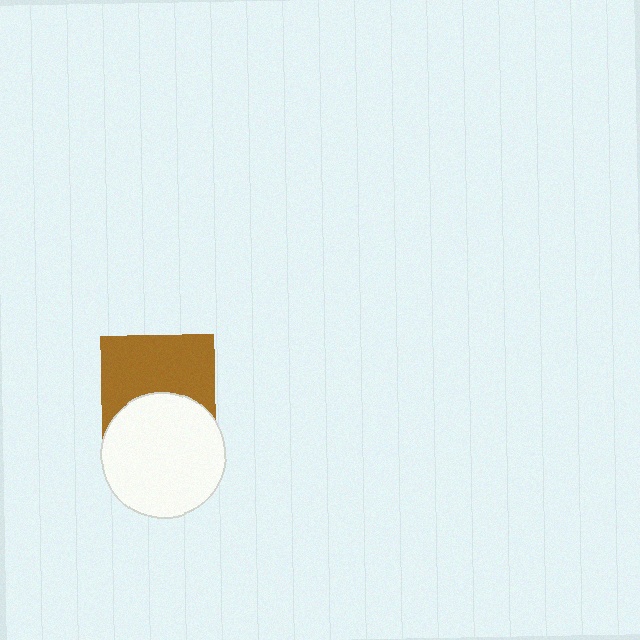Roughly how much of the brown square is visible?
About half of it is visible (roughly 59%).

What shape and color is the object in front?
The object in front is a white circle.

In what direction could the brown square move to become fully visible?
The brown square could move up. That would shift it out from behind the white circle entirely.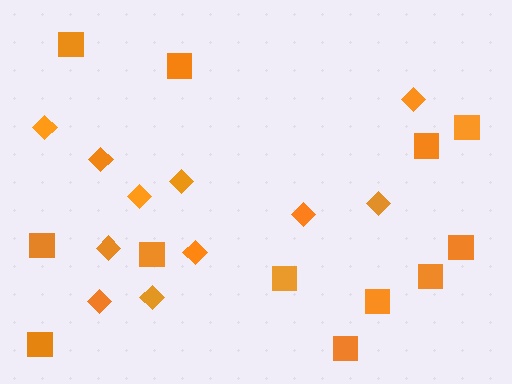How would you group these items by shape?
There are 2 groups: one group of squares (12) and one group of diamonds (11).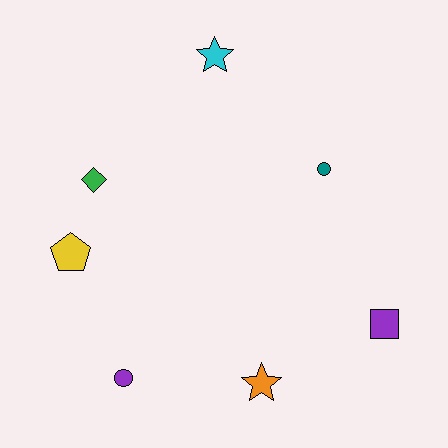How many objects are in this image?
There are 7 objects.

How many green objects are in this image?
There is 1 green object.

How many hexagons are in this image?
There are no hexagons.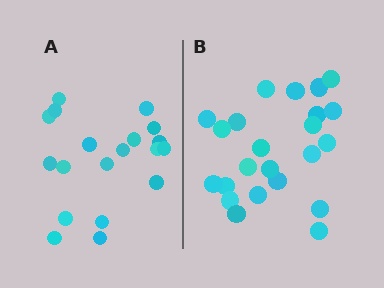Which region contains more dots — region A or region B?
Region B (the right region) has more dots.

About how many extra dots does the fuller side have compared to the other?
Region B has about 4 more dots than region A.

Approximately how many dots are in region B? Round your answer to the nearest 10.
About 20 dots. (The exact count is 23, which rounds to 20.)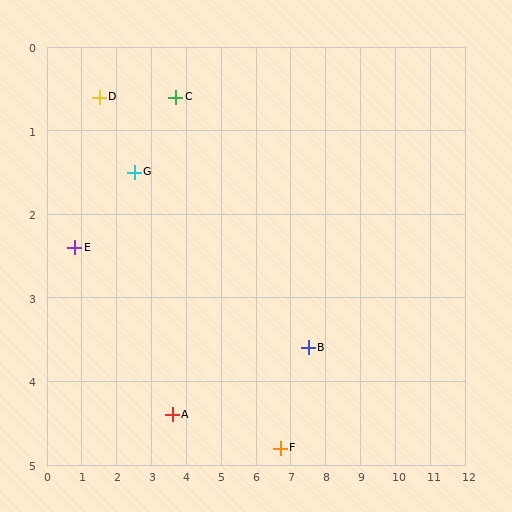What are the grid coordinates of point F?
Point F is at approximately (6.7, 4.8).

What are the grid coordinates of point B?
Point B is at approximately (7.5, 3.6).